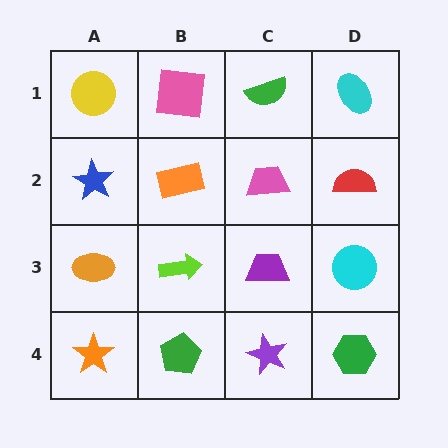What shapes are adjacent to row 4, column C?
A purple trapezoid (row 3, column C), a green pentagon (row 4, column B), a green hexagon (row 4, column D).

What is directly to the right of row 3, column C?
A cyan circle.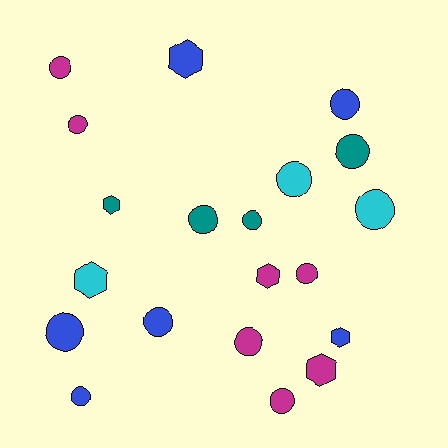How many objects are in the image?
There are 20 objects.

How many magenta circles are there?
There are 5 magenta circles.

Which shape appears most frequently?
Circle, with 14 objects.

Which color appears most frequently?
Magenta, with 7 objects.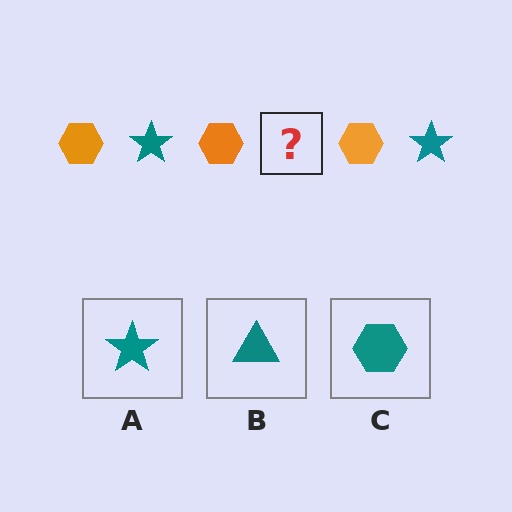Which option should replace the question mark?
Option A.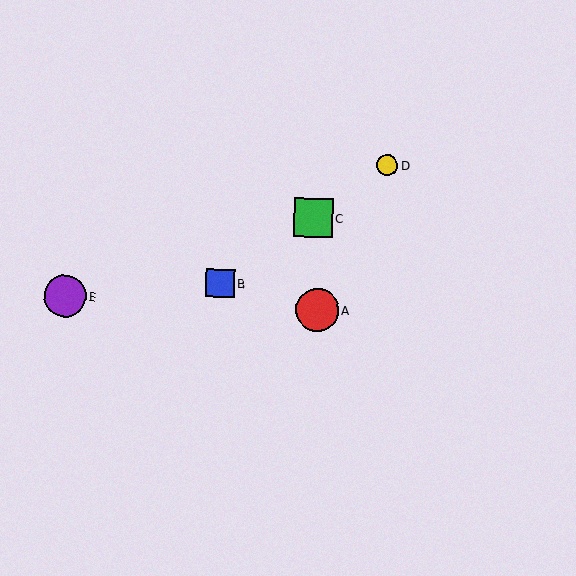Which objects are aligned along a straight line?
Objects B, C, D are aligned along a straight line.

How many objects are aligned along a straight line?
3 objects (B, C, D) are aligned along a straight line.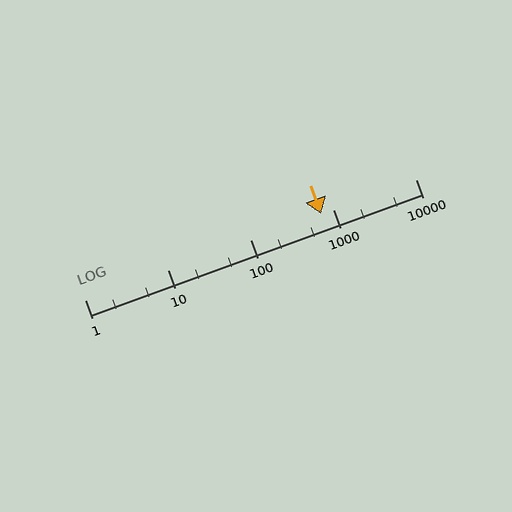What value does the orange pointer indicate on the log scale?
The pointer indicates approximately 730.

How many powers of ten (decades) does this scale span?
The scale spans 4 decades, from 1 to 10000.